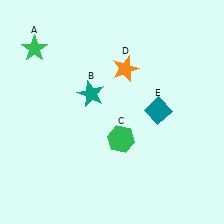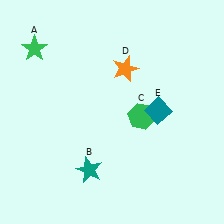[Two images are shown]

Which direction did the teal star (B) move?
The teal star (B) moved down.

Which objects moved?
The objects that moved are: the teal star (B), the green hexagon (C).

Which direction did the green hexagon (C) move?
The green hexagon (C) moved up.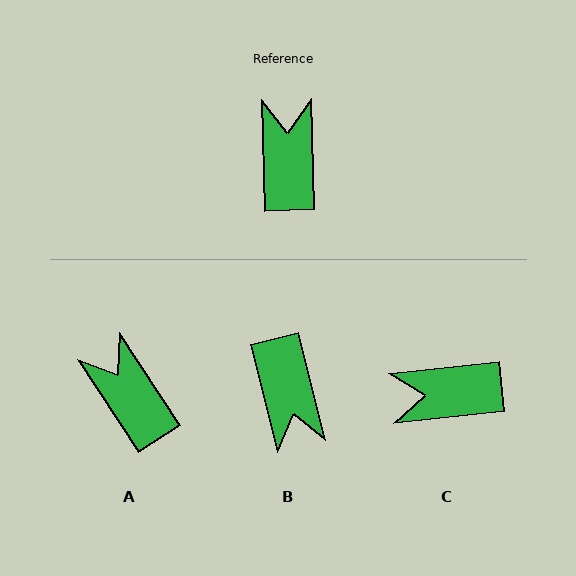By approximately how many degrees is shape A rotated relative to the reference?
Approximately 31 degrees counter-clockwise.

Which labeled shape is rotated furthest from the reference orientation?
B, about 168 degrees away.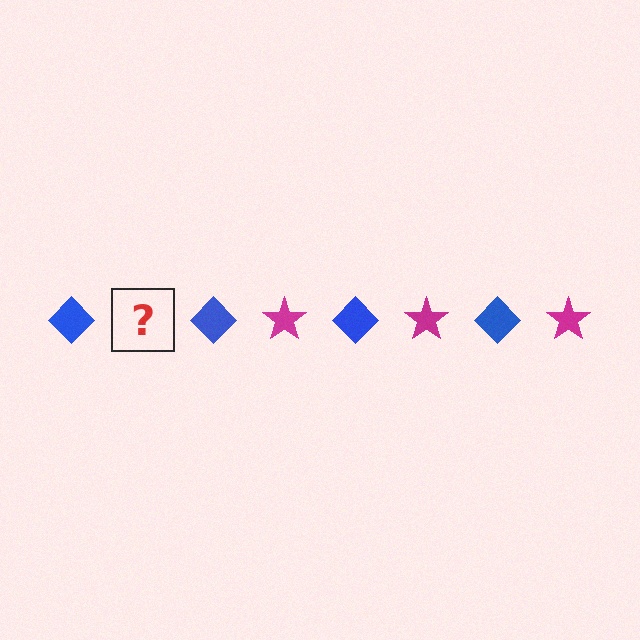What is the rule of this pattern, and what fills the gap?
The rule is that the pattern alternates between blue diamond and magenta star. The gap should be filled with a magenta star.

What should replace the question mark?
The question mark should be replaced with a magenta star.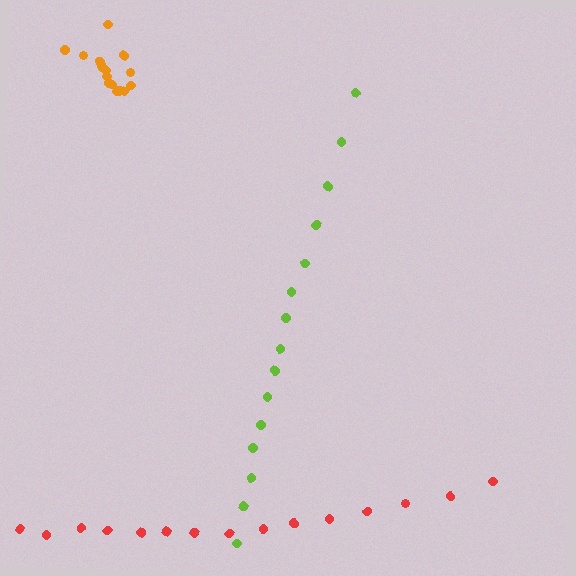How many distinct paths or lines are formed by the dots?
There are 3 distinct paths.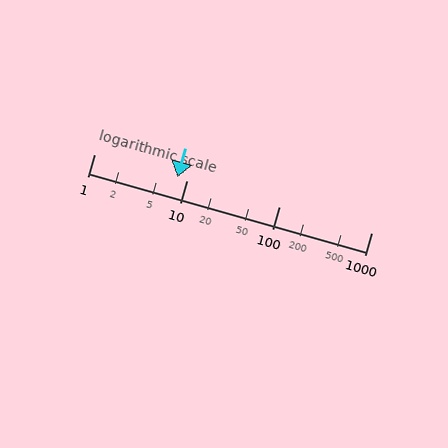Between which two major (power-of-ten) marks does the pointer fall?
The pointer is between 1 and 10.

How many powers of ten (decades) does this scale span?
The scale spans 3 decades, from 1 to 1000.